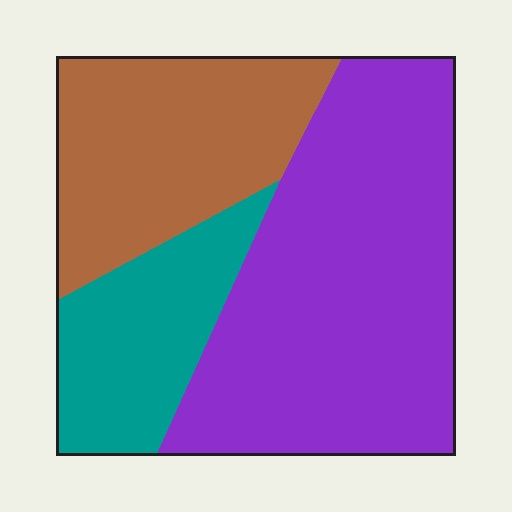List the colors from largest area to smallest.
From largest to smallest: purple, brown, teal.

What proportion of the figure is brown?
Brown covers about 30% of the figure.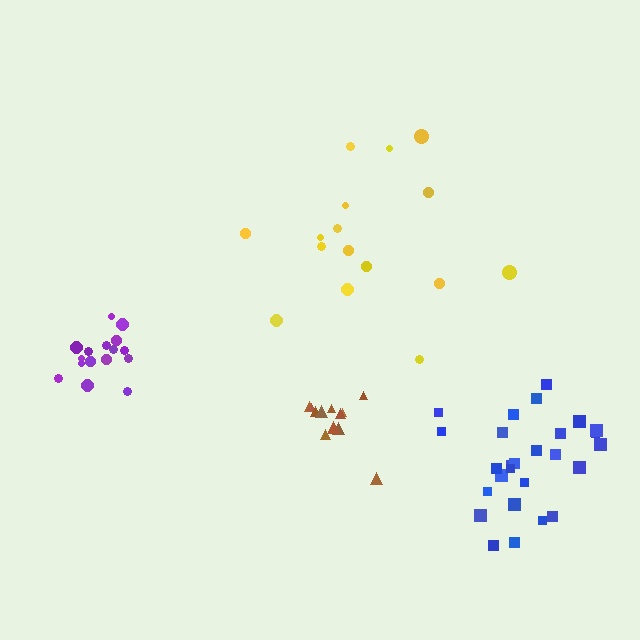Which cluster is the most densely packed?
Purple.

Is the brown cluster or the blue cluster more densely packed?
Brown.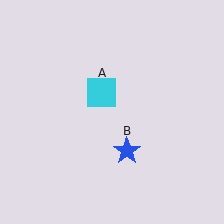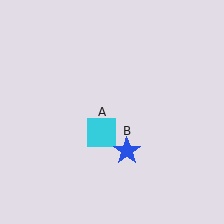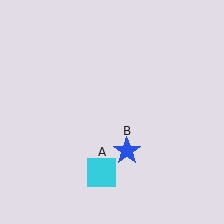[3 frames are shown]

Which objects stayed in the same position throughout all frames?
Blue star (object B) remained stationary.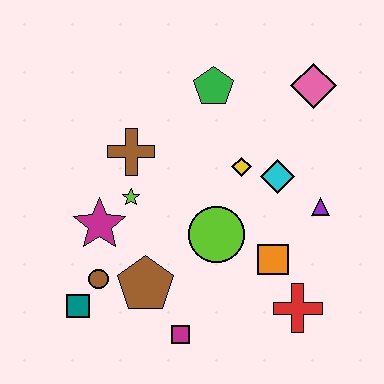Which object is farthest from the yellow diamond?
The teal square is farthest from the yellow diamond.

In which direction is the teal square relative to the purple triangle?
The teal square is to the left of the purple triangle.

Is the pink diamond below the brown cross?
No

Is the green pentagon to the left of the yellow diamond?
Yes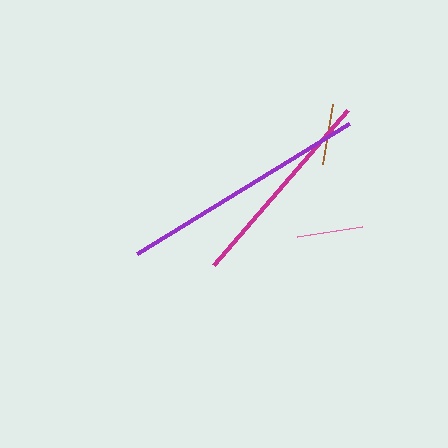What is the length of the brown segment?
The brown segment is approximately 61 pixels long.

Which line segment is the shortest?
The brown line is the shortest at approximately 61 pixels.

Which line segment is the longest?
The purple line is the longest at approximately 248 pixels.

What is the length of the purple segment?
The purple segment is approximately 248 pixels long.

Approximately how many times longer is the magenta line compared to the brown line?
The magenta line is approximately 3.4 times the length of the brown line.